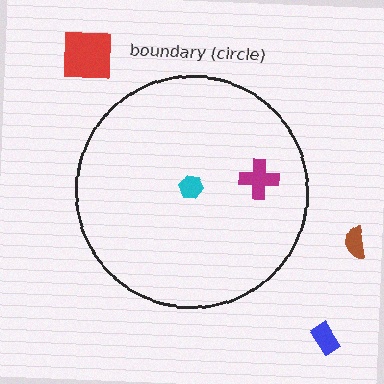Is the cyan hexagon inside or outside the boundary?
Inside.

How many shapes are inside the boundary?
2 inside, 3 outside.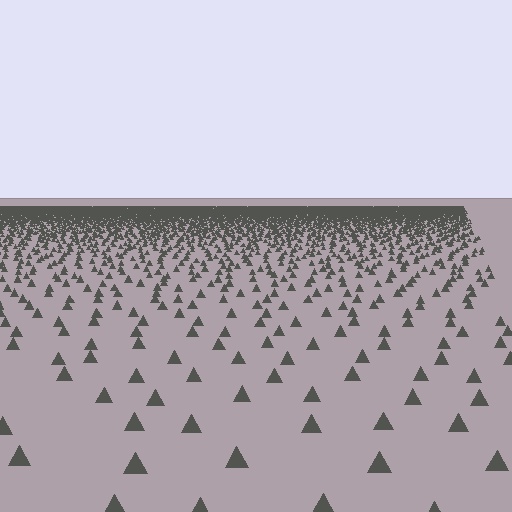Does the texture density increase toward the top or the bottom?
Density increases toward the top.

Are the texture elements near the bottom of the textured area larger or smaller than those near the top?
Larger. Near the bottom, elements are closer to the viewer and appear at a bigger on-screen size.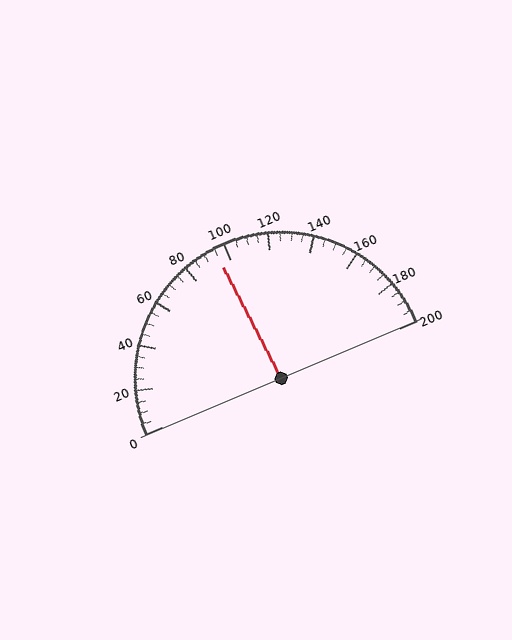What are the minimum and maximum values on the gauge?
The gauge ranges from 0 to 200.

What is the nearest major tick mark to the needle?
The nearest major tick mark is 100.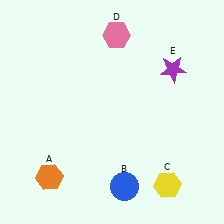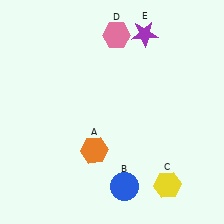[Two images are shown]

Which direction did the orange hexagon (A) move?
The orange hexagon (A) moved right.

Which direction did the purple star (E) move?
The purple star (E) moved up.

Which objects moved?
The objects that moved are: the orange hexagon (A), the purple star (E).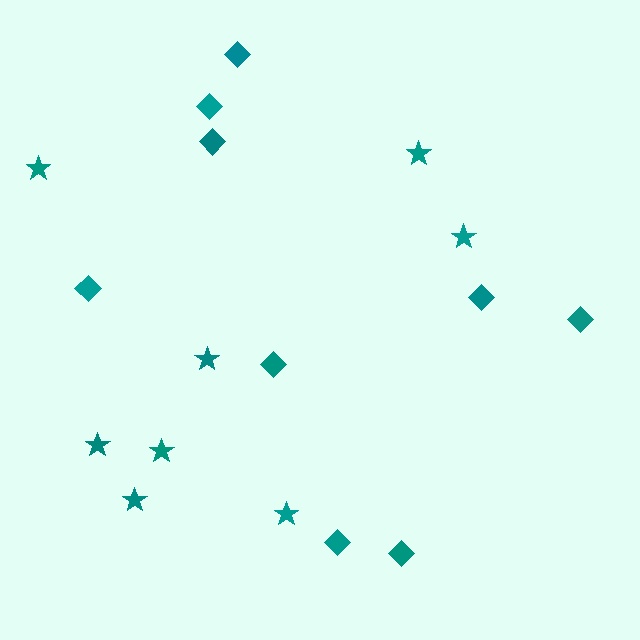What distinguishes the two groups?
There are 2 groups: one group of stars (8) and one group of diamonds (9).